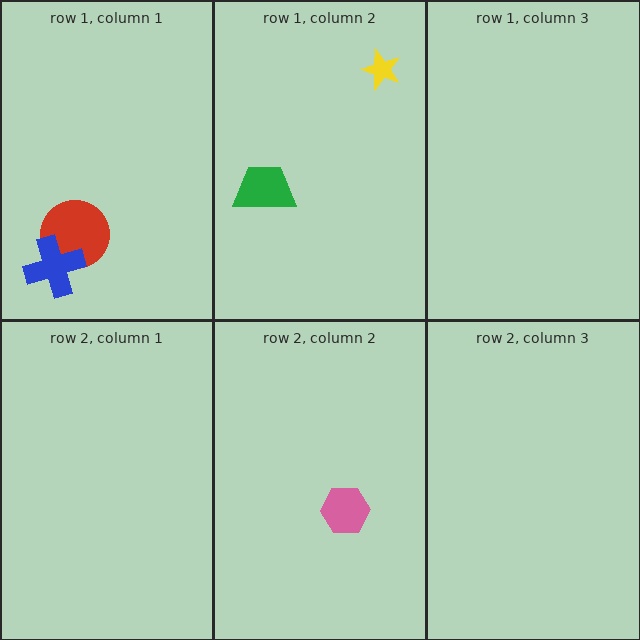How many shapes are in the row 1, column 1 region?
2.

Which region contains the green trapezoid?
The row 1, column 2 region.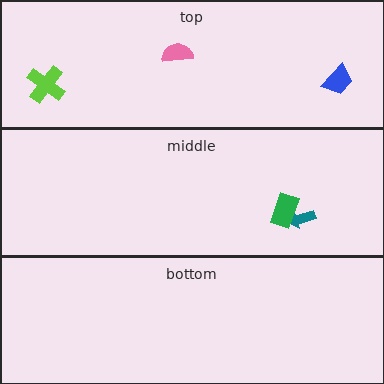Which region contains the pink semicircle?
The top region.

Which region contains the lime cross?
The top region.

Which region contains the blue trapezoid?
The top region.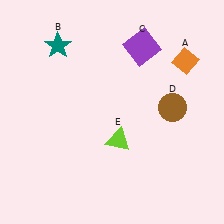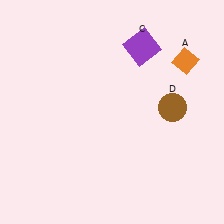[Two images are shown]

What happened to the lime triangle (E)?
The lime triangle (E) was removed in Image 2. It was in the bottom-right area of Image 1.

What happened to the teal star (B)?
The teal star (B) was removed in Image 2. It was in the top-left area of Image 1.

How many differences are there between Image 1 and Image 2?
There are 2 differences between the two images.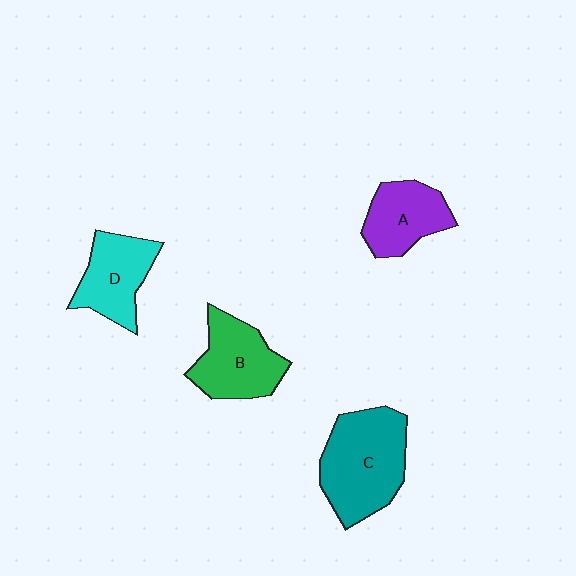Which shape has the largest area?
Shape C (teal).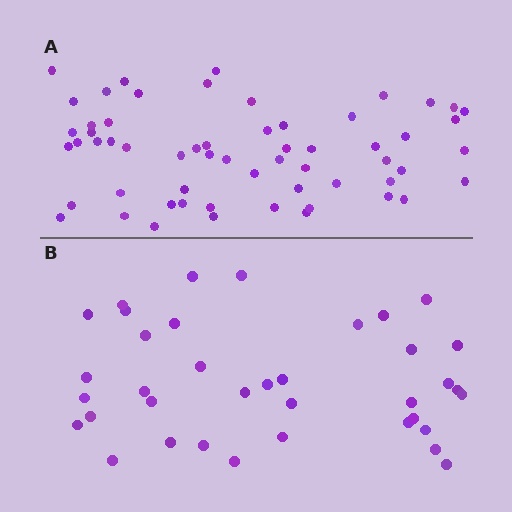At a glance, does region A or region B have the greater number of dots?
Region A (the top region) has more dots.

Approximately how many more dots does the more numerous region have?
Region A has approximately 20 more dots than region B.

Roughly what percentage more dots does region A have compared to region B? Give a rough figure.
About 60% more.